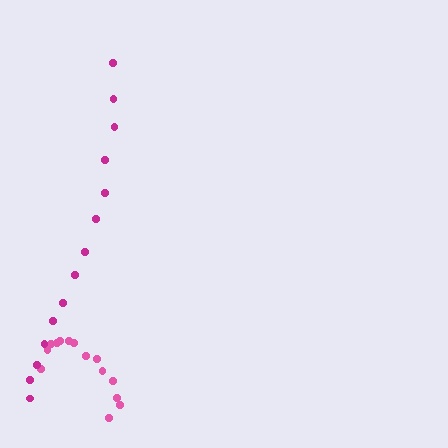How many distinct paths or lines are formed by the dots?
There are 2 distinct paths.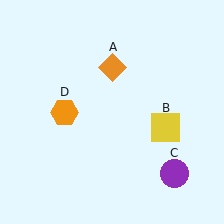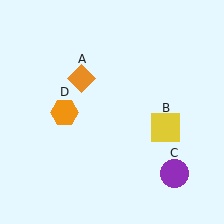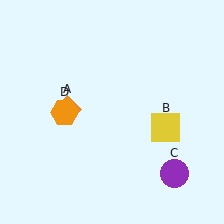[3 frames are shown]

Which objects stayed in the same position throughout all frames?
Yellow square (object B) and purple circle (object C) and orange hexagon (object D) remained stationary.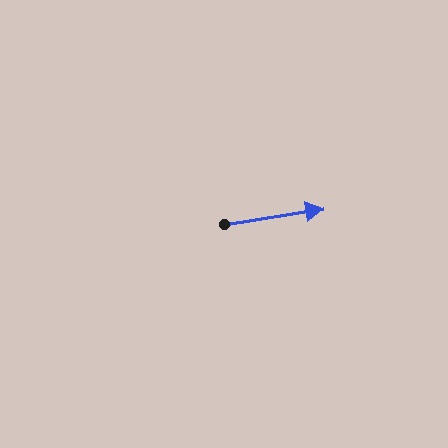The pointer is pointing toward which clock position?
Roughly 3 o'clock.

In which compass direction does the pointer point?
East.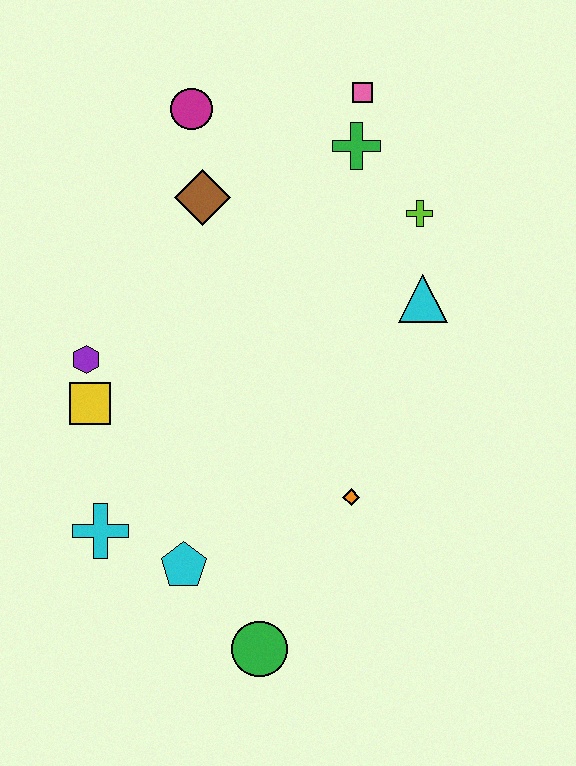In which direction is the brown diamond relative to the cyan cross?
The brown diamond is above the cyan cross.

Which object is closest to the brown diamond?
The magenta circle is closest to the brown diamond.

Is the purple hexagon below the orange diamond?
No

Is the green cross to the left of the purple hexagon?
No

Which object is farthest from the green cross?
The green circle is farthest from the green cross.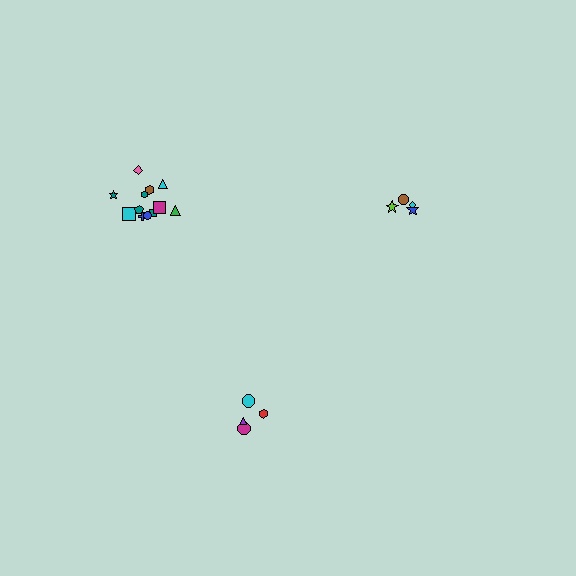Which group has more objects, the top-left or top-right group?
The top-left group.